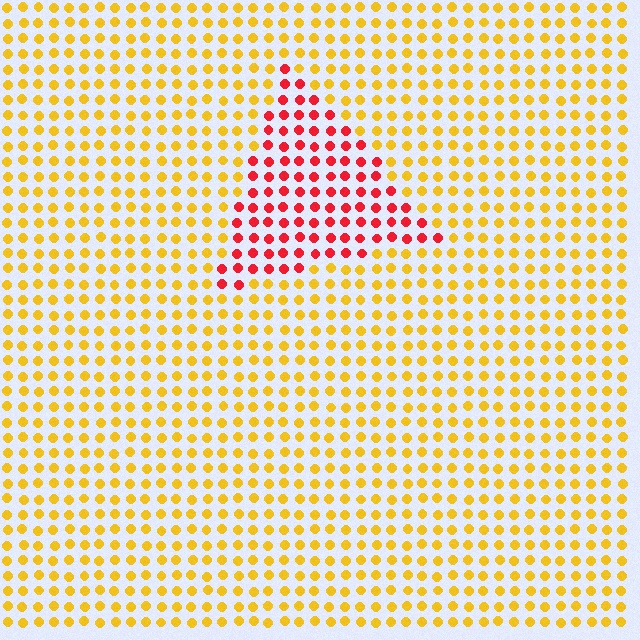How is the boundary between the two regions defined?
The boundary is defined purely by a slight shift in hue (about 53 degrees). Spacing, size, and orientation are identical on both sides.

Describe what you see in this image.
The image is filled with small yellow elements in a uniform arrangement. A triangle-shaped region is visible where the elements are tinted to a slightly different hue, forming a subtle color boundary.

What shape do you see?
I see a triangle.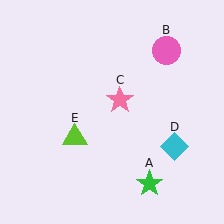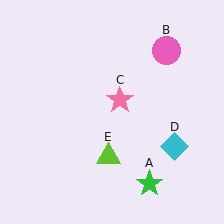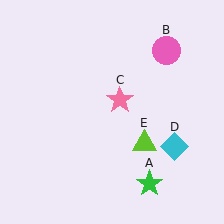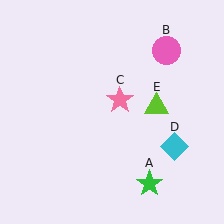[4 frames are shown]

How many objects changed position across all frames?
1 object changed position: lime triangle (object E).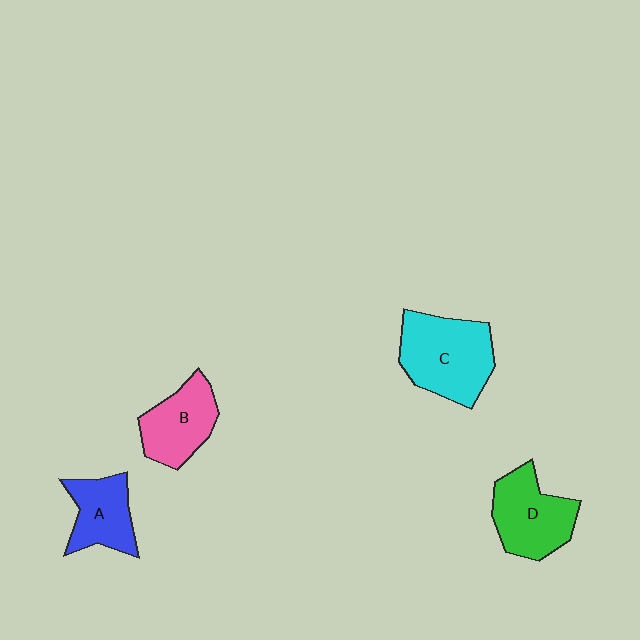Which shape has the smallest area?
Shape A (blue).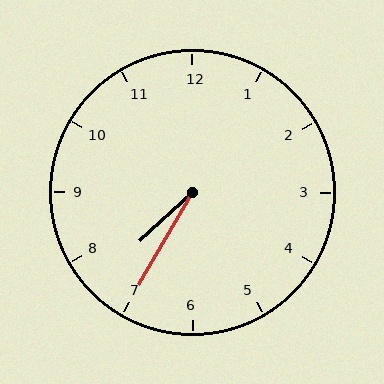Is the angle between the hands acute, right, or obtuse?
It is acute.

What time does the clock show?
7:35.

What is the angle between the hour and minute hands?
Approximately 18 degrees.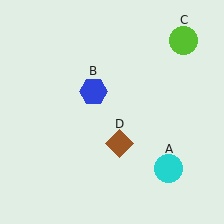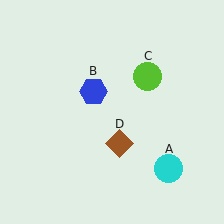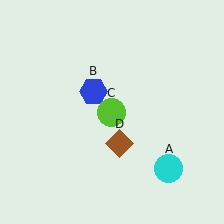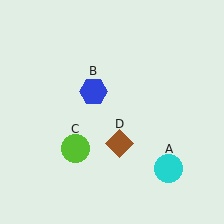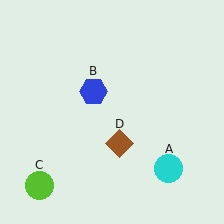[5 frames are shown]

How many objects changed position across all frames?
1 object changed position: lime circle (object C).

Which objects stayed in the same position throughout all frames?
Cyan circle (object A) and blue hexagon (object B) and brown diamond (object D) remained stationary.